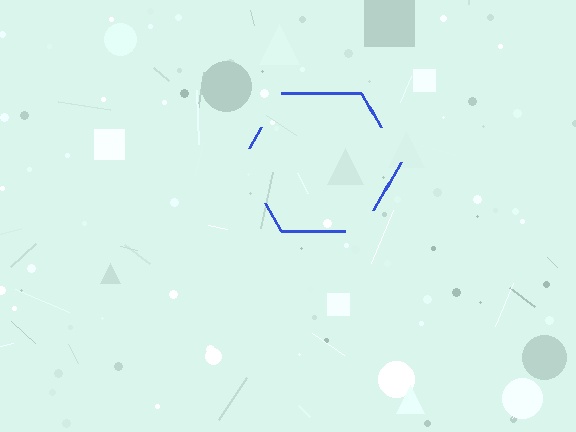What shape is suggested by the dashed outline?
The dashed outline suggests a hexagon.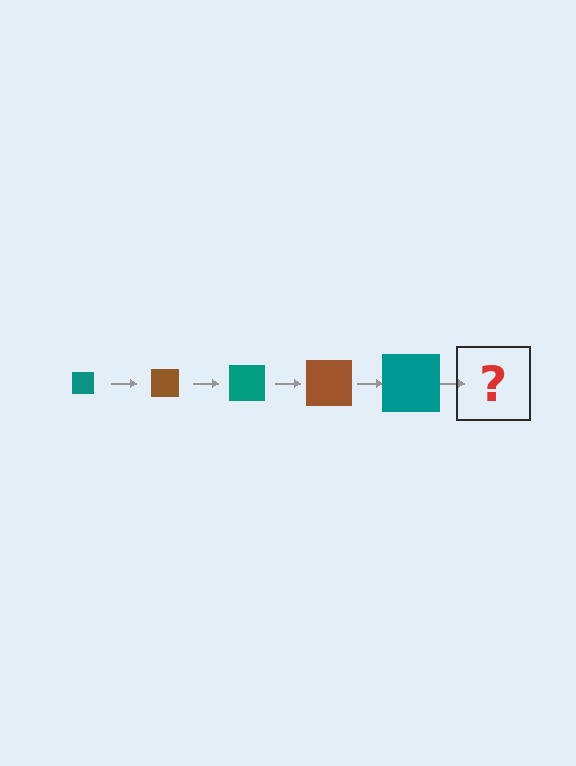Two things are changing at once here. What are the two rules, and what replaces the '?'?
The two rules are that the square grows larger each step and the color cycles through teal and brown. The '?' should be a brown square, larger than the previous one.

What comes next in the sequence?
The next element should be a brown square, larger than the previous one.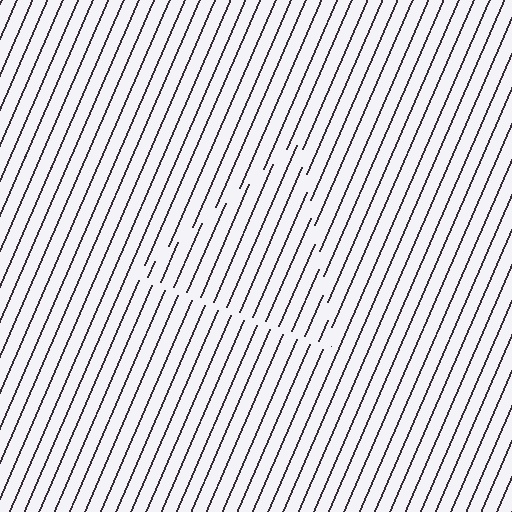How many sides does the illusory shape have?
3 sides — the line-ends trace a triangle.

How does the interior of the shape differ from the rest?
The interior of the shape contains the same grating, shifted by half a period — the contour is defined by the phase discontinuity where line-ends from the inner and outer gratings abut.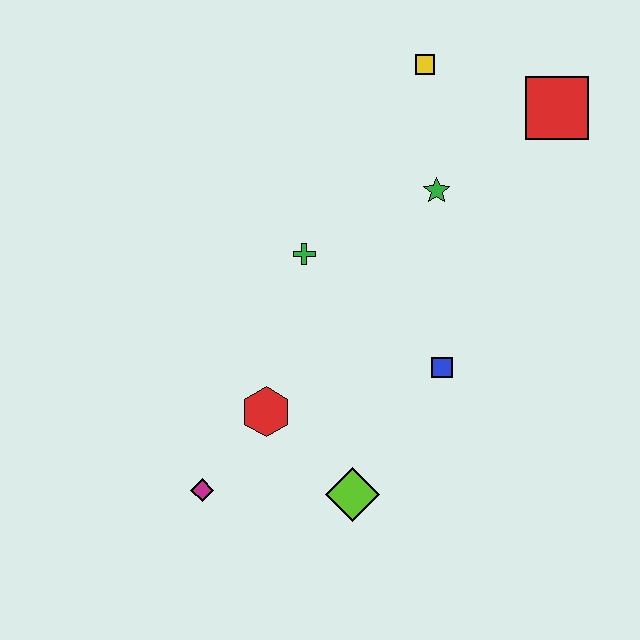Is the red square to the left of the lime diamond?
No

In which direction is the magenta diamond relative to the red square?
The magenta diamond is below the red square.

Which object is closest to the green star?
The yellow square is closest to the green star.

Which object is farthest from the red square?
The magenta diamond is farthest from the red square.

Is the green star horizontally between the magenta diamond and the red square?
Yes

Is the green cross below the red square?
Yes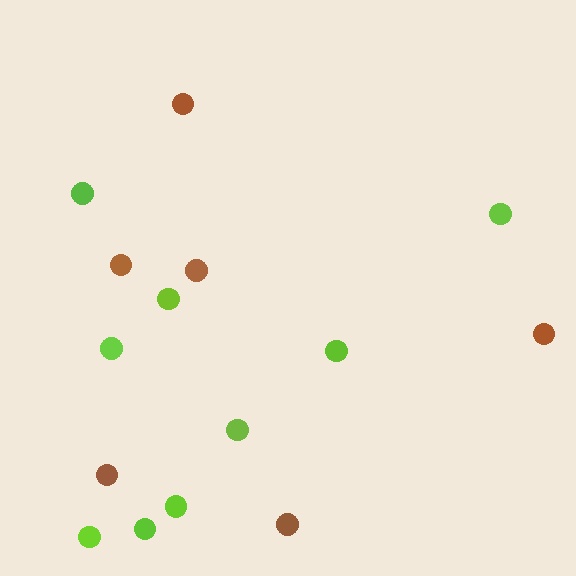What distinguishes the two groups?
There are 2 groups: one group of brown circles (6) and one group of lime circles (9).